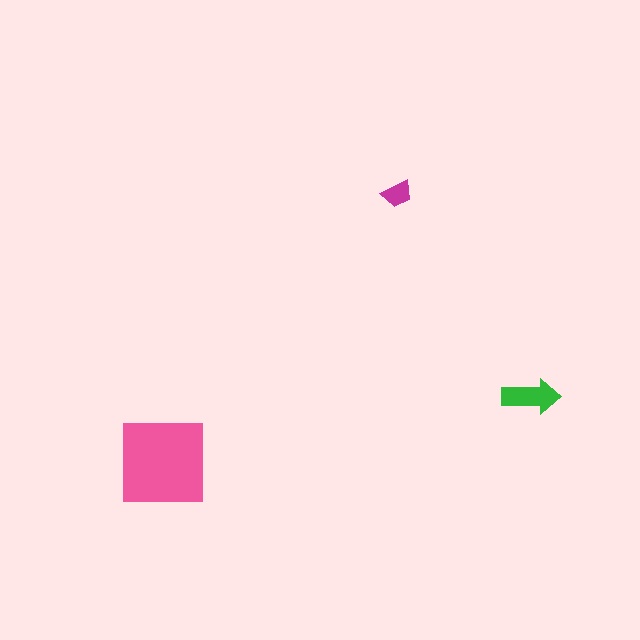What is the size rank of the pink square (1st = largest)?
1st.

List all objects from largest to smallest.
The pink square, the green arrow, the magenta trapezoid.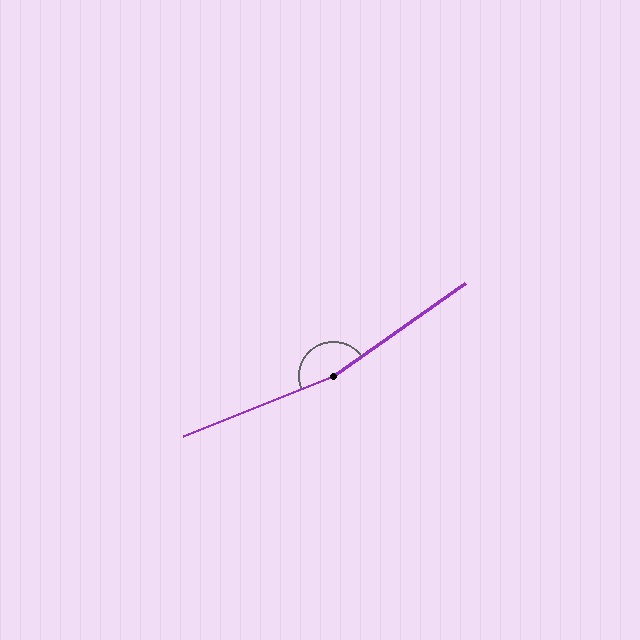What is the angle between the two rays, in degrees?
Approximately 167 degrees.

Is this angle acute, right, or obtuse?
It is obtuse.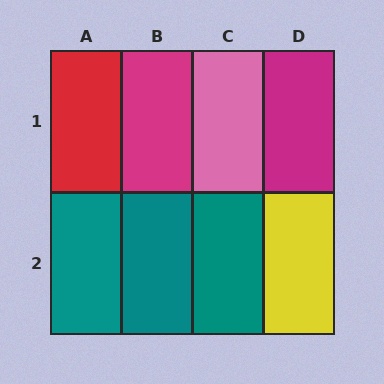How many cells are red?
1 cell is red.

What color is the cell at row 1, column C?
Pink.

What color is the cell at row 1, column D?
Magenta.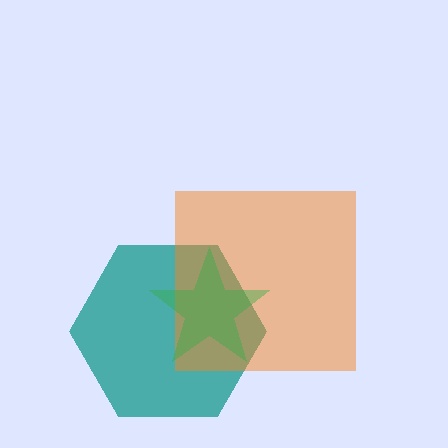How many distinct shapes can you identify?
There are 3 distinct shapes: a teal hexagon, an orange square, a green star.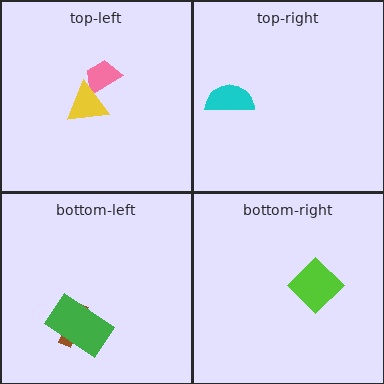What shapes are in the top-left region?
The pink trapezoid, the yellow triangle.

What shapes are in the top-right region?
The cyan semicircle.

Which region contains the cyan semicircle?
The top-right region.